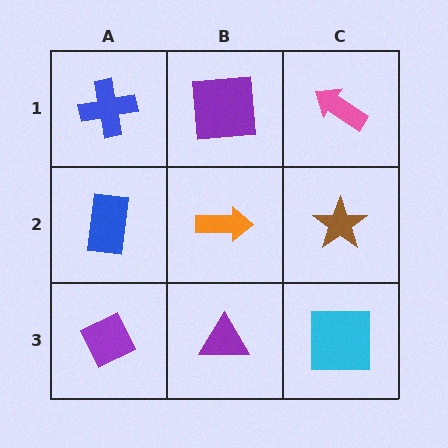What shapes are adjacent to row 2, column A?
A blue cross (row 1, column A), a purple diamond (row 3, column A), an orange arrow (row 2, column B).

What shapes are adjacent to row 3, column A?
A blue rectangle (row 2, column A), a purple triangle (row 3, column B).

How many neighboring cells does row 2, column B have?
4.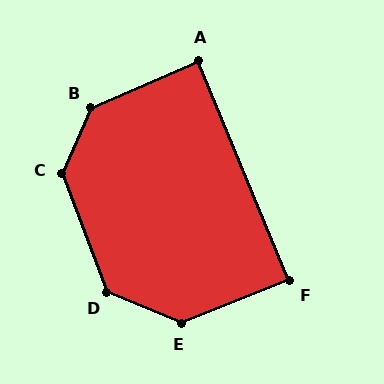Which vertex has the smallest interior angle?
A, at approximately 89 degrees.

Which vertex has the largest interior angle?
B, at approximately 137 degrees.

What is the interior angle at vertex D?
Approximately 133 degrees (obtuse).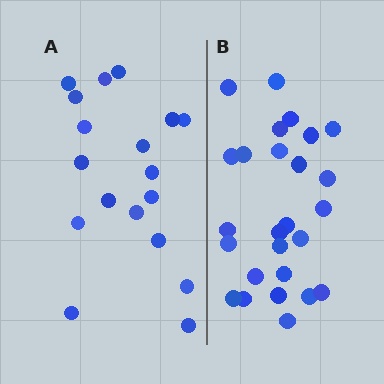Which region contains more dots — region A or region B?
Region B (the right region) has more dots.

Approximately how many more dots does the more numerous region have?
Region B has roughly 8 or so more dots than region A.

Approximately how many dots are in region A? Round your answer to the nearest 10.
About 20 dots. (The exact count is 18, which rounds to 20.)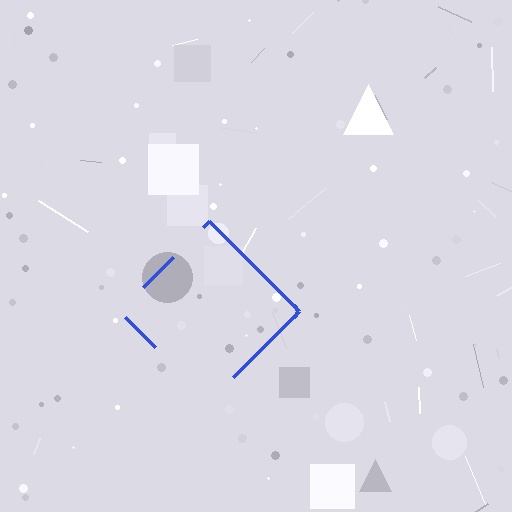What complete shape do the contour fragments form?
The contour fragments form a diamond.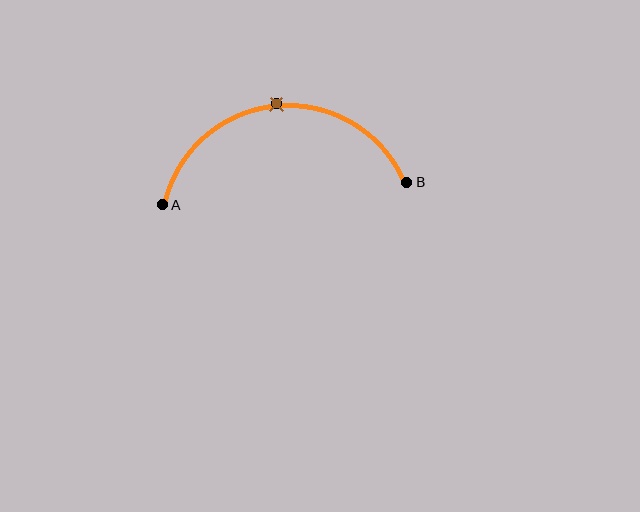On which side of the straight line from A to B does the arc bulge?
The arc bulges above the straight line connecting A and B.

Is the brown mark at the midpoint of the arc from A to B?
Yes. The brown mark lies on the arc at equal arc-length from both A and B — it is the arc midpoint.